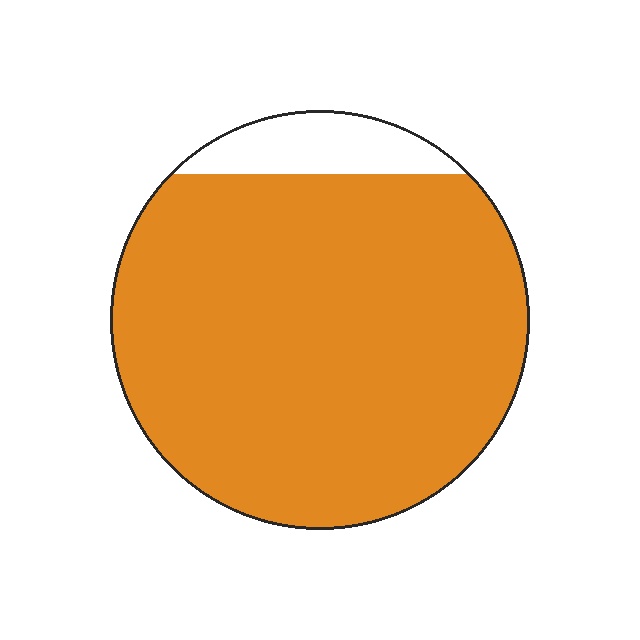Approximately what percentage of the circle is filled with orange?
Approximately 90%.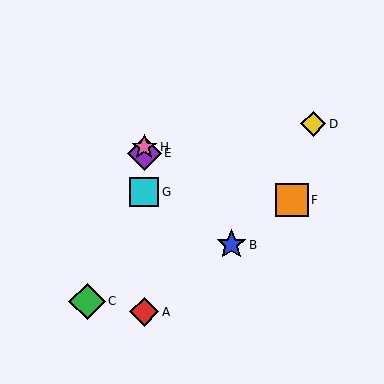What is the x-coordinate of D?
Object D is at x≈313.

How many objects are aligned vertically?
4 objects (A, E, G, H) are aligned vertically.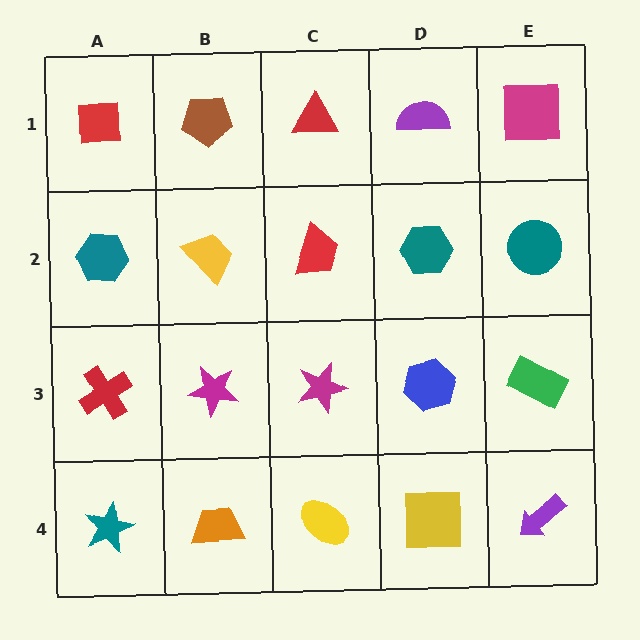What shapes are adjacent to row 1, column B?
A yellow trapezoid (row 2, column B), a red square (row 1, column A), a red triangle (row 1, column C).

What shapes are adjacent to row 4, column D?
A blue hexagon (row 3, column D), a yellow ellipse (row 4, column C), a purple arrow (row 4, column E).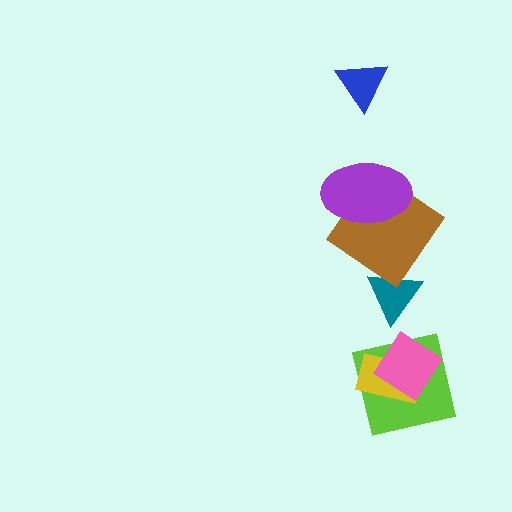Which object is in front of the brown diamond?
The purple ellipse is in front of the brown diamond.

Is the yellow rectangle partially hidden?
Yes, it is partially covered by another shape.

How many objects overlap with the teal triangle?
1 object overlaps with the teal triangle.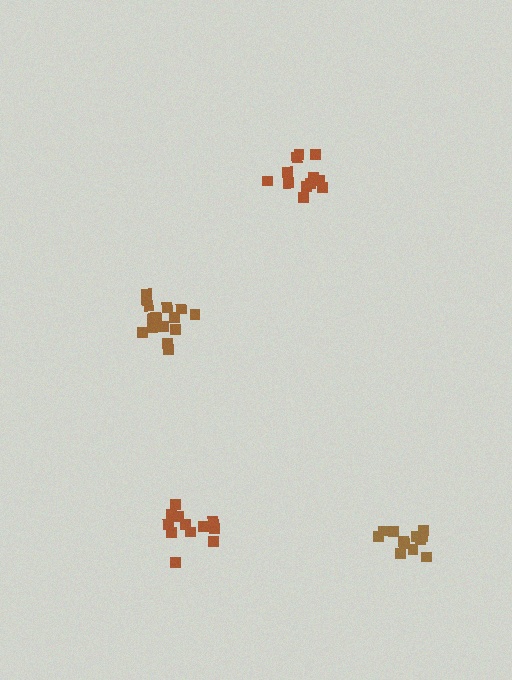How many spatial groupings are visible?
There are 4 spatial groupings.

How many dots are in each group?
Group 1: 17 dots, Group 2: 12 dots, Group 3: 12 dots, Group 4: 12 dots (53 total).